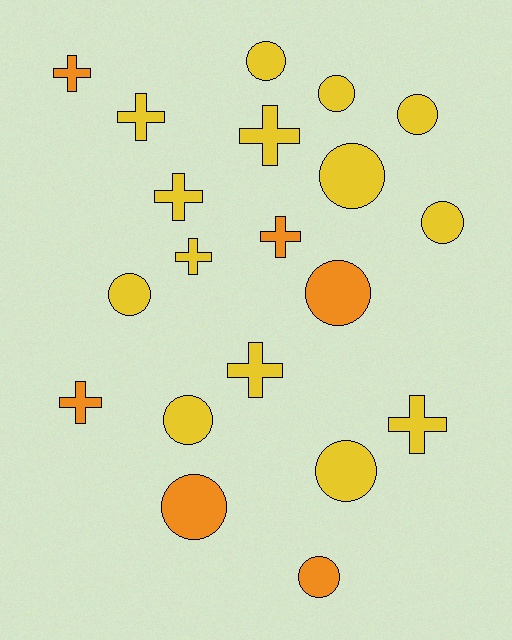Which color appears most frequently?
Yellow, with 14 objects.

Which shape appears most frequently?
Circle, with 11 objects.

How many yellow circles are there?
There are 8 yellow circles.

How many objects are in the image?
There are 20 objects.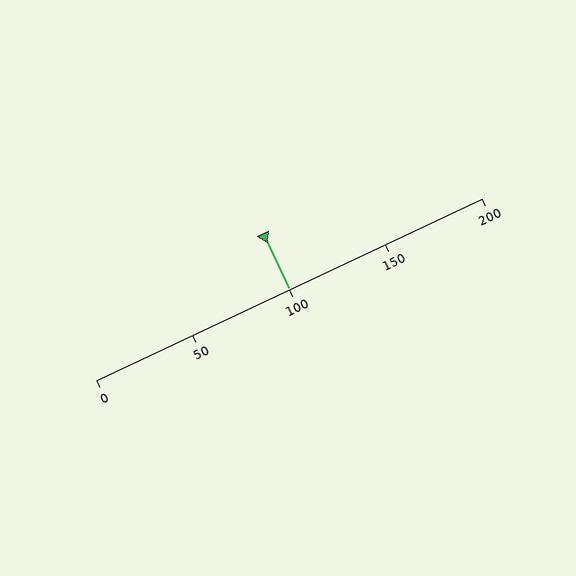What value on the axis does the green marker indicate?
The marker indicates approximately 100.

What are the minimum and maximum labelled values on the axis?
The axis runs from 0 to 200.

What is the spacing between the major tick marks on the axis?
The major ticks are spaced 50 apart.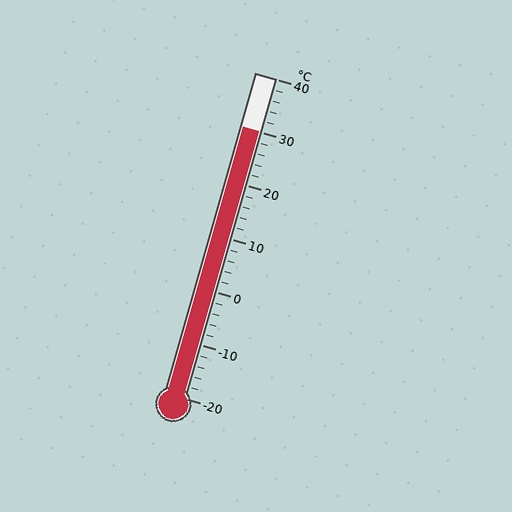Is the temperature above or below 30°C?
The temperature is at 30°C.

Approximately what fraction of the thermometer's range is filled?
The thermometer is filled to approximately 85% of its range.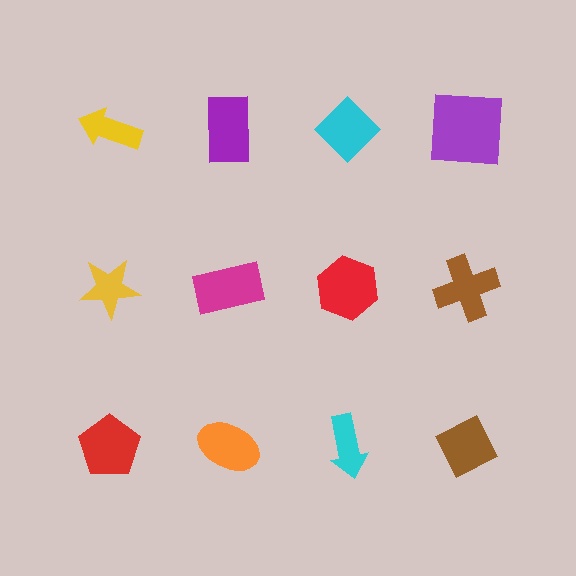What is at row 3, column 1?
A red pentagon.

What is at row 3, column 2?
An orange ellipse.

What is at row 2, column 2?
A magenta rectangle.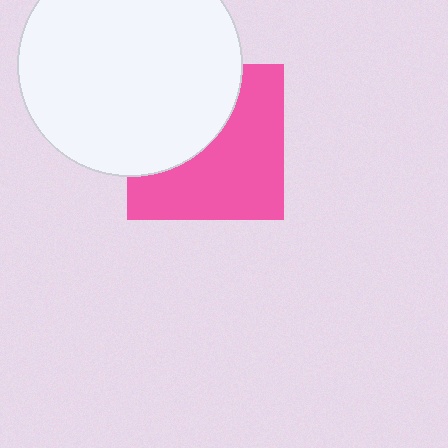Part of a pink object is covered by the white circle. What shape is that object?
It is a square.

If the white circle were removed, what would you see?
You would see the complete pink square.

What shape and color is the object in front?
The object in front is a white circle.